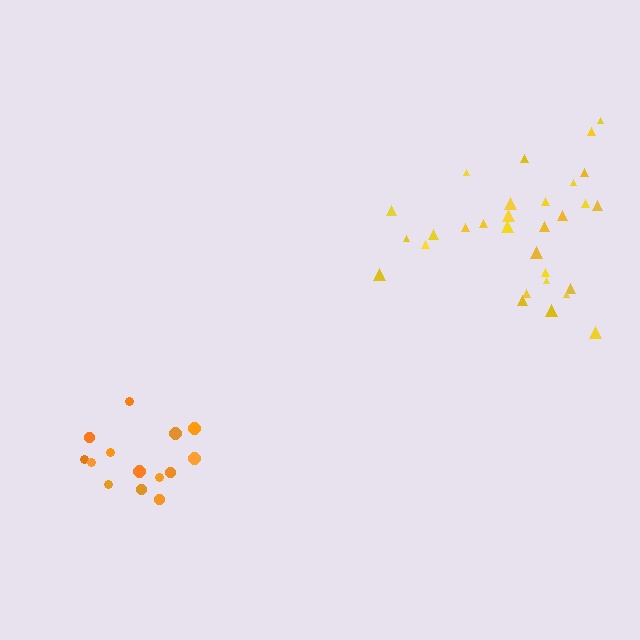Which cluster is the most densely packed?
Orange.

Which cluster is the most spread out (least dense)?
Yellow.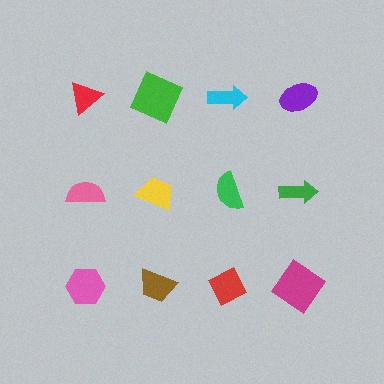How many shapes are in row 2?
4 shapes.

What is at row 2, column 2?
A yellow trapezoid.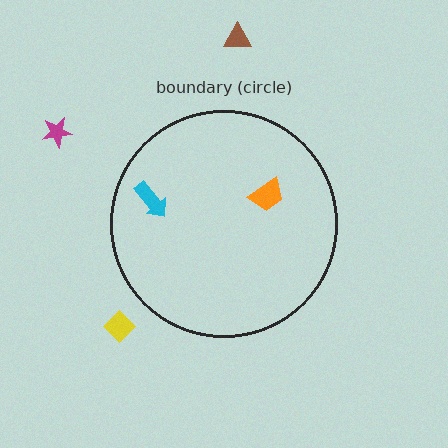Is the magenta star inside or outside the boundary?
Outside.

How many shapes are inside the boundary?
2 inside, 3 outside.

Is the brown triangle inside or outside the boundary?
Outside.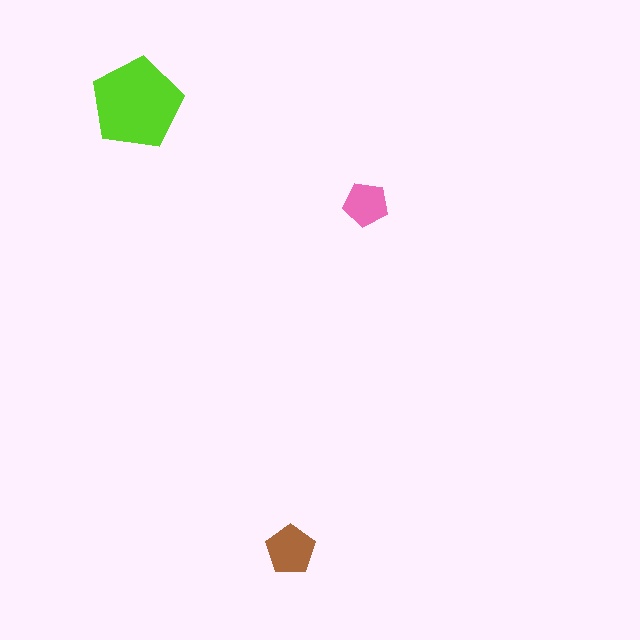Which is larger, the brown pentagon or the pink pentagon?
The brown one.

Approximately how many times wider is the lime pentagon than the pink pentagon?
About 2 times wider.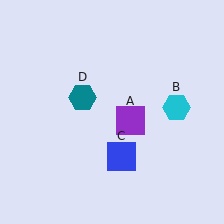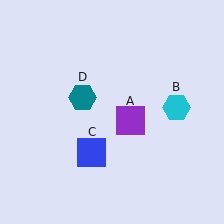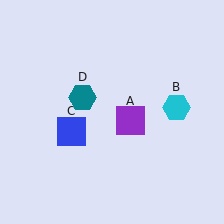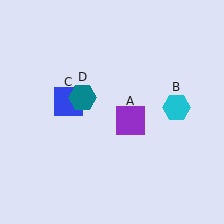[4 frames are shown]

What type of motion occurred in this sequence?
The blue square (object C) rotated clockwise around the center of the scene.